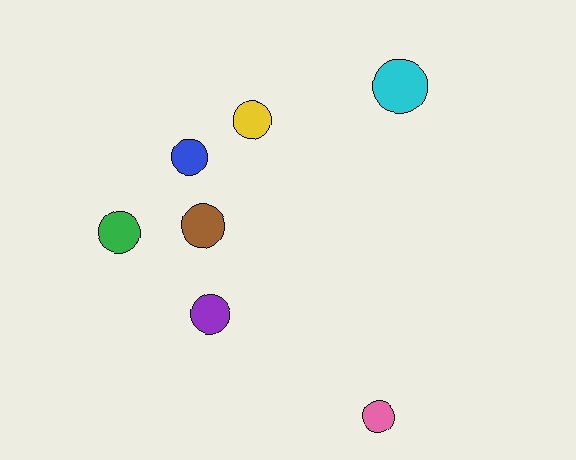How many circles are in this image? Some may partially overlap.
There are 7 circles.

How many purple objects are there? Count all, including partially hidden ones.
There is 1 purple object.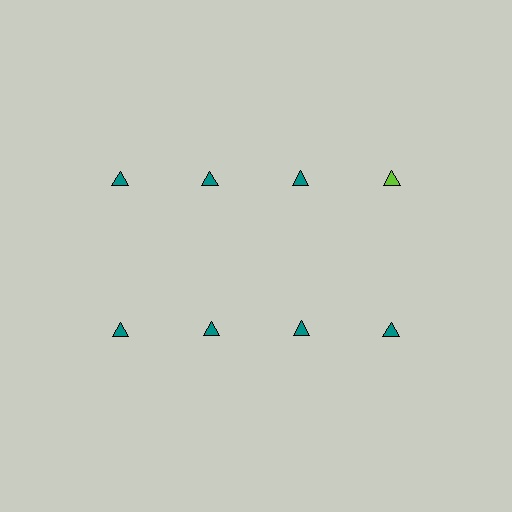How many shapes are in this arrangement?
There are 8 shapes arranged in a grid pattern.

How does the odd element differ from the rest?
It has a different color: lime instead of teal.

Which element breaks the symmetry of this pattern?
The lime triangle in the top row, second from right column breaks the symmetry. All other shapes are teal triangles.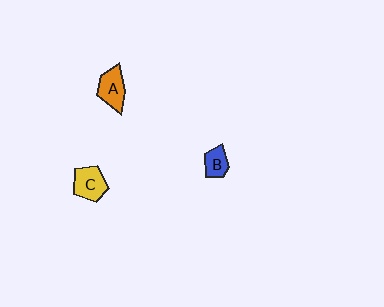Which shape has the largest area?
Shape C (yellow).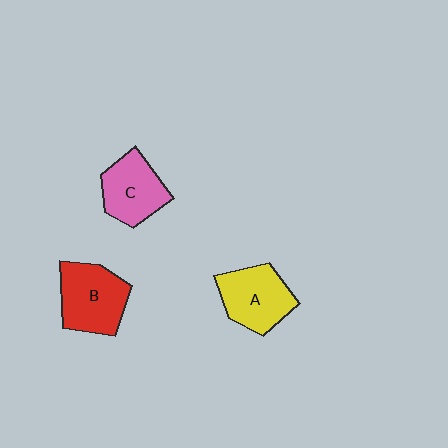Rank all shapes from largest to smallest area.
From largest to smallest: B (red), A (yellow), C (pink).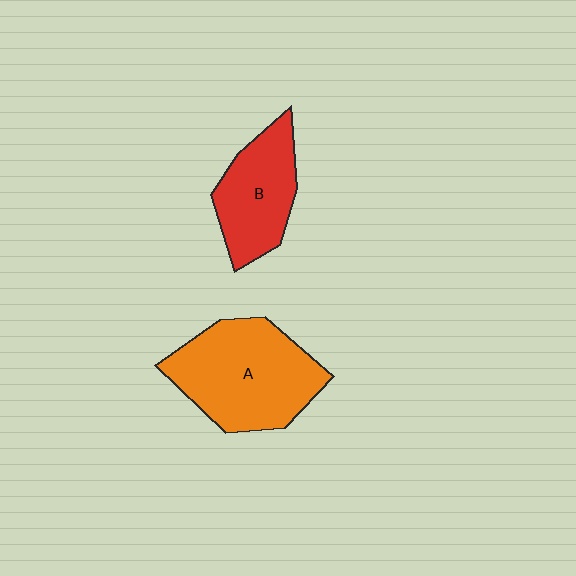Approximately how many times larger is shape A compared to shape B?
Approximately 1.5 times.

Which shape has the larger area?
Shape A (orange).